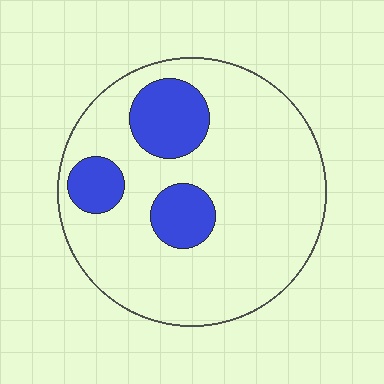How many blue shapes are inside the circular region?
3.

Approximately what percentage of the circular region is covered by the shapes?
Approximately 20%.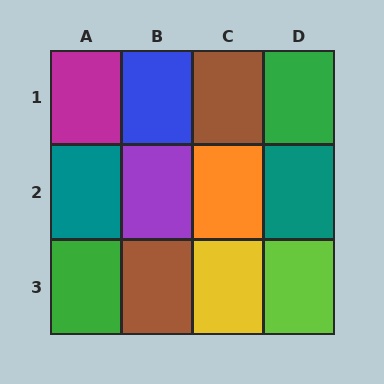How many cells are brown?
2 cells are brown.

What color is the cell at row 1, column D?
Green.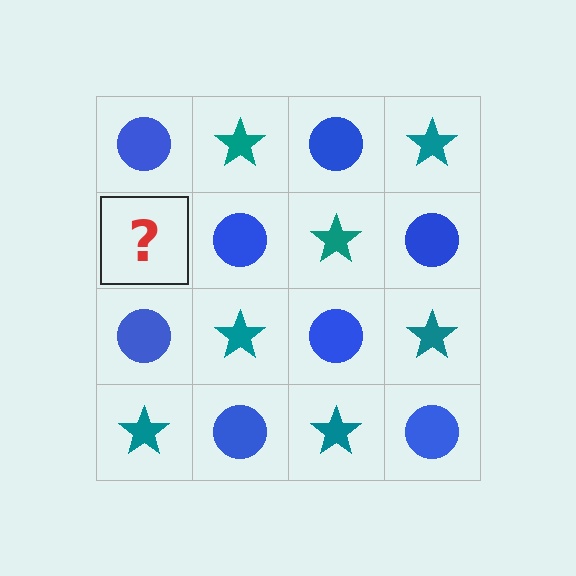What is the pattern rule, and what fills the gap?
The rule is that it alternates blue circle and teal star in a checkerboard pattern. The gap should be filled with a teal star.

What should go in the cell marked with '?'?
The missing cell should contain a teal star.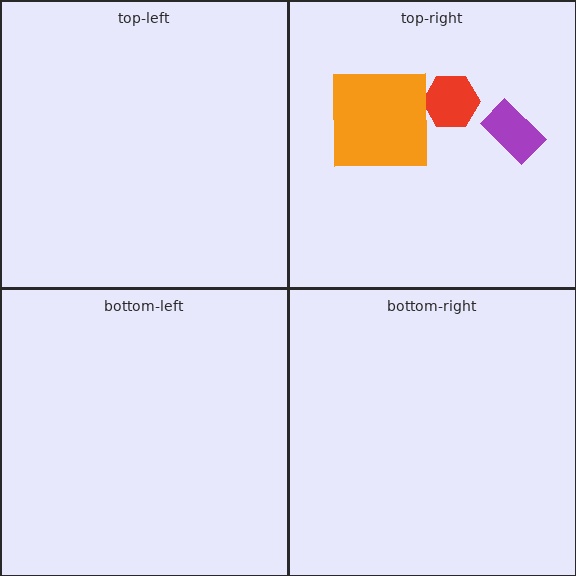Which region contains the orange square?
The top-right region.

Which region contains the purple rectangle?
The top-right region.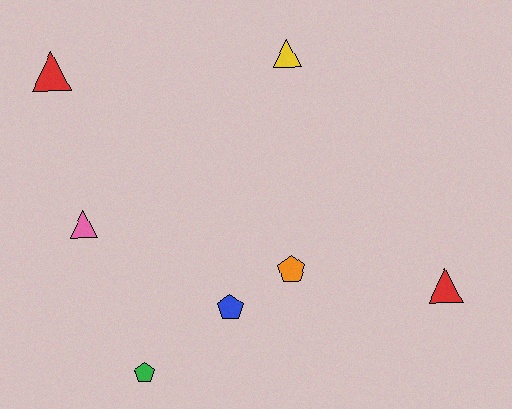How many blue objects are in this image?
There is 1 blue object.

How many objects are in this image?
There are 7 objects.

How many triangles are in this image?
There are 4 triangles.